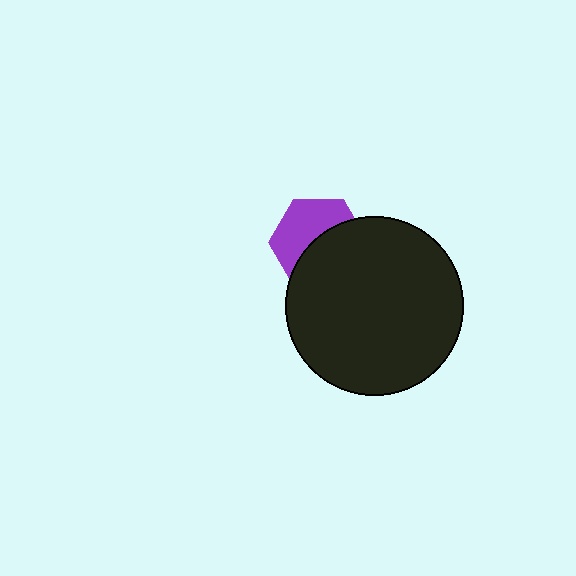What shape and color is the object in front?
The object in front is a black circle.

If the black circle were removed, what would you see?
You would see the complete purple hexagon.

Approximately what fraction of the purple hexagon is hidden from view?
Roughly 52% of the purple hexagon is hidden behind the black circle.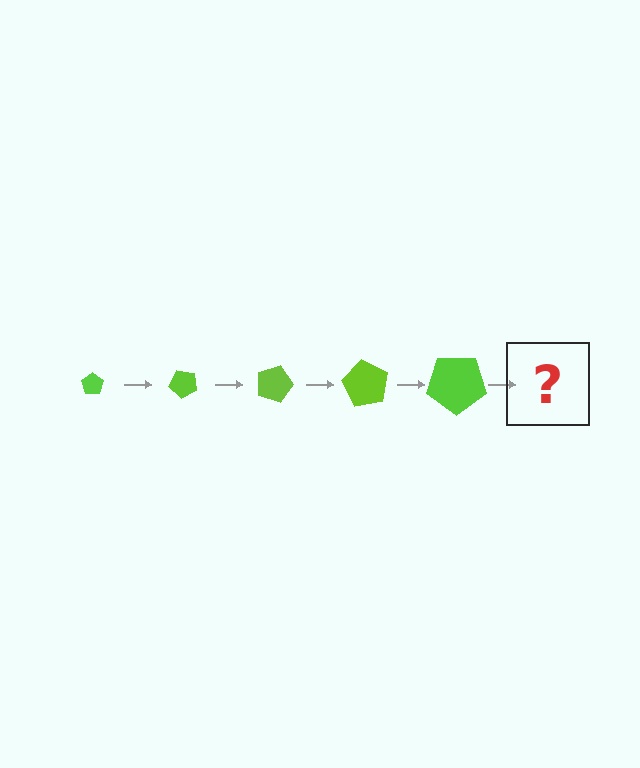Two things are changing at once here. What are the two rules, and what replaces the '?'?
The two rules are that the pentagon grows larger each step and it rotates 45 degrees each step. The '?' should be a pentagon, larger than the previous one and rotated 225 degrees from the start.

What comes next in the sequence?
The next element should be a pentagon, larger than the previous one and rotated 225 degrees from the start.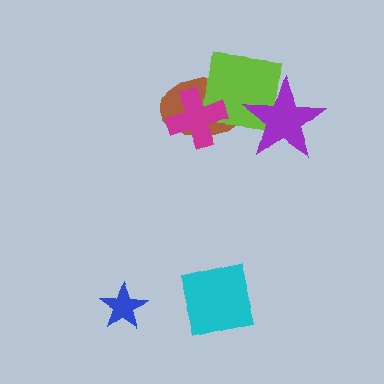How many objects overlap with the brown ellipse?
2 objects overlap with the brown ellipse.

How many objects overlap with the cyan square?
0 objects overlap with the cyan square.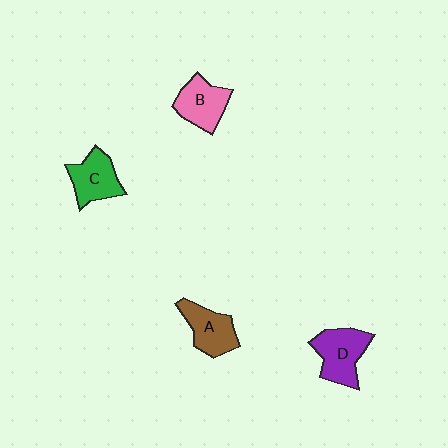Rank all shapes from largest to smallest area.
From largest to smallest: D (purple), B (pink), C (green), A (brown).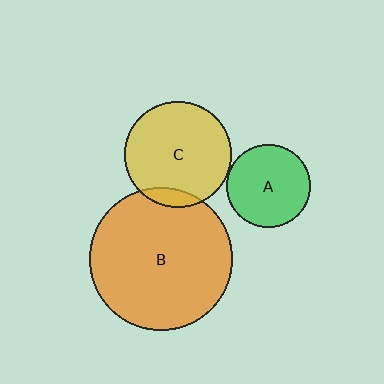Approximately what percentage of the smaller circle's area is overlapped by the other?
Approximately 10%.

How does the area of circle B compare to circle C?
Approximately 1.8 times.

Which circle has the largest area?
Circle B (orange).